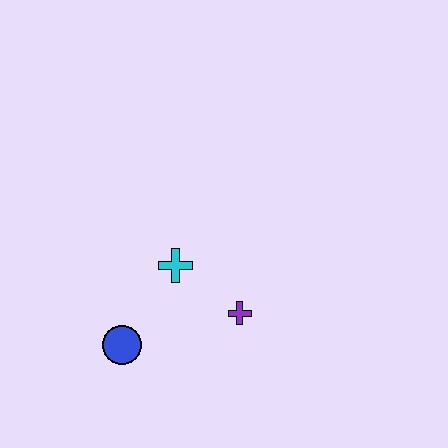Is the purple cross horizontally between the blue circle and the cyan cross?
No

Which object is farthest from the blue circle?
The purple cross is farthest from the blue circle.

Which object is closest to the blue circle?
The cyan cross is closest to the blue circle.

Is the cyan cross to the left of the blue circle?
No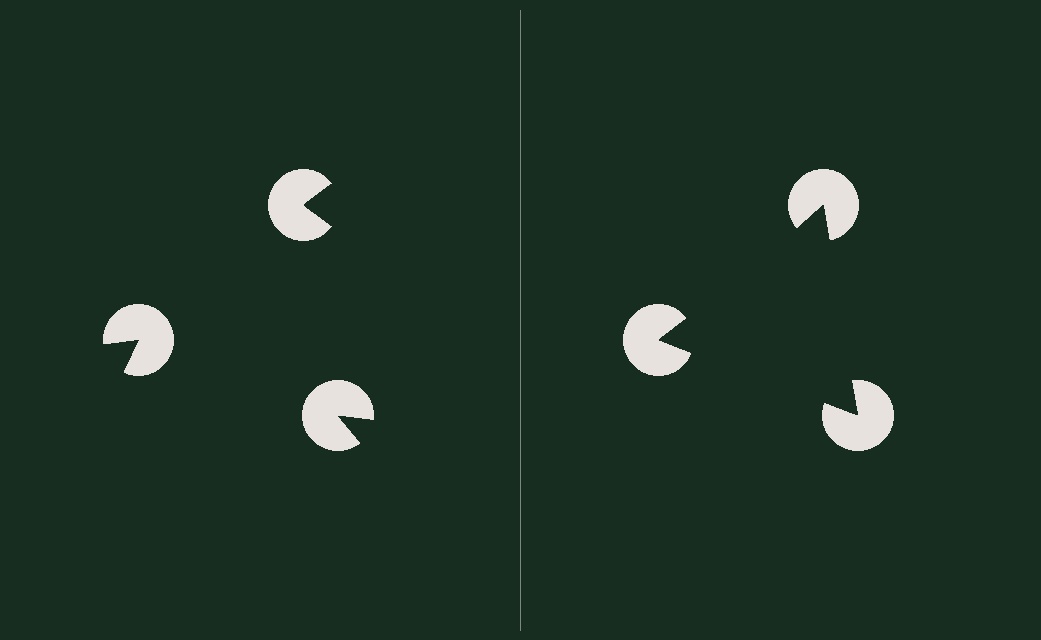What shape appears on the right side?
An illusory triangle.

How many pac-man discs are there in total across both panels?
6 — 3 on each side.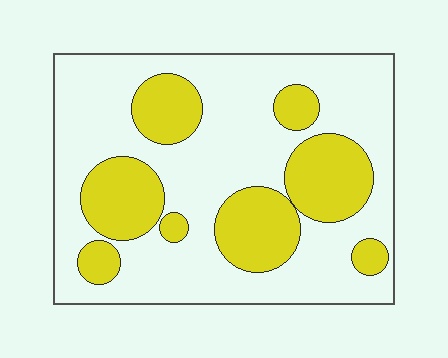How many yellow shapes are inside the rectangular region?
8.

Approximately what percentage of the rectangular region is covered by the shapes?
Approximately 30%.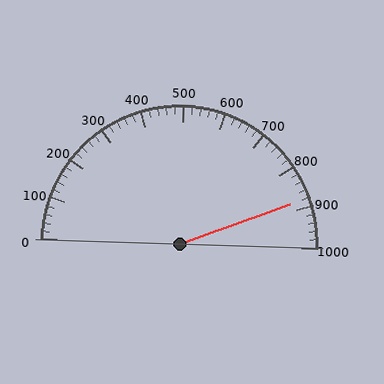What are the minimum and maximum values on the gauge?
The gauge ranges from 0 to 1000.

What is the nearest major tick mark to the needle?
The nearest major tick mark is 900.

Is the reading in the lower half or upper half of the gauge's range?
The reading is in the upper half of the range (0 to 1000).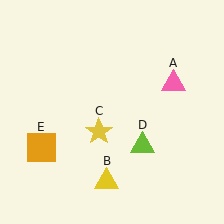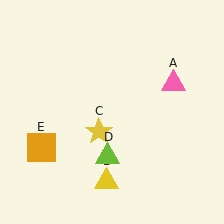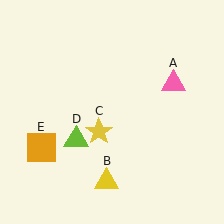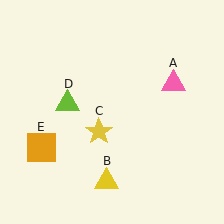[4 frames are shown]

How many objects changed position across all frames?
1 object changed position: lime triangle (object D).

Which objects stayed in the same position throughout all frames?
Pink triangle (object A) and yellow triangle (object B) and yellow star (object C) and orange square (object E) remained stationary.